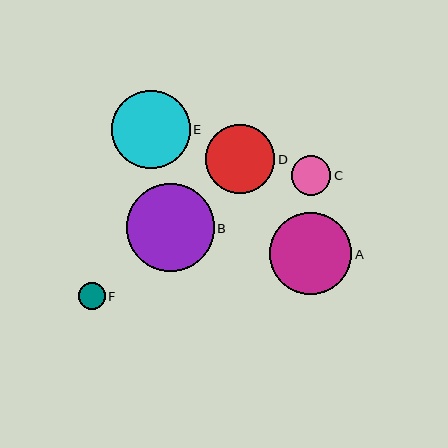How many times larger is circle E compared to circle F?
Circle E is approximately 3.0 times the size of circle F.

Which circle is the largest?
Circle B is the largest with a size of approximately 88 pixels.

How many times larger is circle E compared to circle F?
Circle E is approximately 3.0 times the size of circle F.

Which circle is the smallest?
Circle F is the smallest with a size of approximately 27 pixels.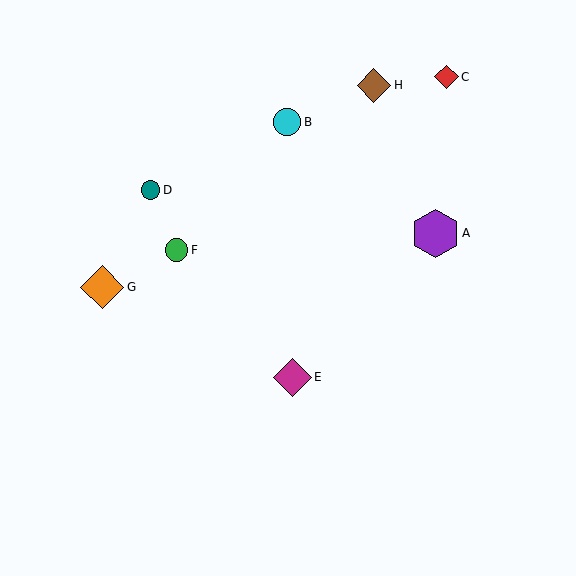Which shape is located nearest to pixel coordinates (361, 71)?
The brown diamond (labeled H) at (374, 85) is nearest to that location.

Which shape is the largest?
The purple hexagon (labeled A) is the largest.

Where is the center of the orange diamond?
The center of the orange diamond is at (102, 287).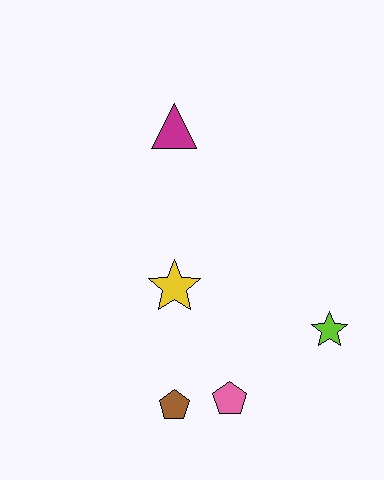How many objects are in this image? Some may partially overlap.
There are 5 objects.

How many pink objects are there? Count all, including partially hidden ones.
There is 1 pink object.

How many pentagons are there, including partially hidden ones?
There are 2 pentagons.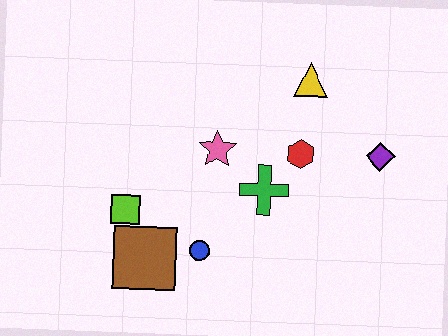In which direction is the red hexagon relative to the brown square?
The red hexagon is to the right of the brown square.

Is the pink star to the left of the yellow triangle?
Yes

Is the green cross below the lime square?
No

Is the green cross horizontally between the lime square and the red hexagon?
Yes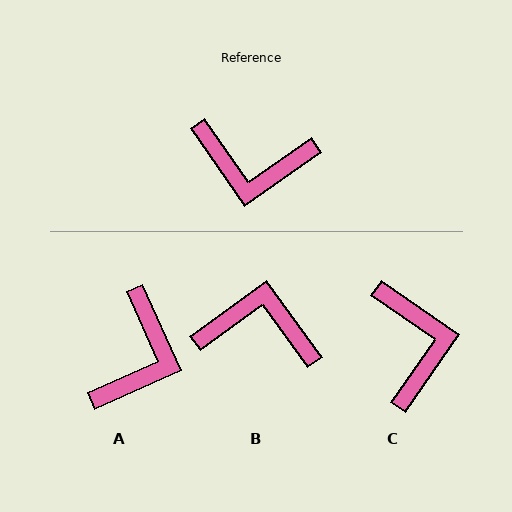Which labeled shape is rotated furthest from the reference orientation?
B, about 179 degrees away.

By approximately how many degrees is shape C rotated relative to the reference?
Approximately 111 degrees counter-clockwise.